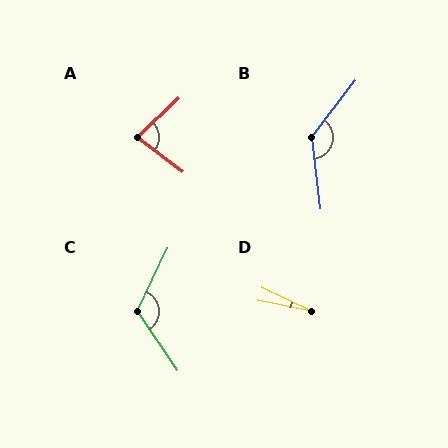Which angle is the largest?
B, at approximately 135 degrees.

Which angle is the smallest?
D, at approximately 15 degrees.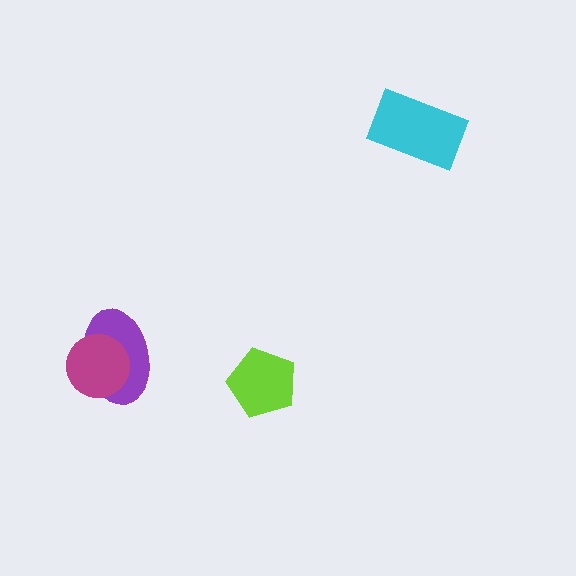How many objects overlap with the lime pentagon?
0 objects overlap with the lime pentagon.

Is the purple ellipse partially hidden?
Yes, it is partially covered by another shape.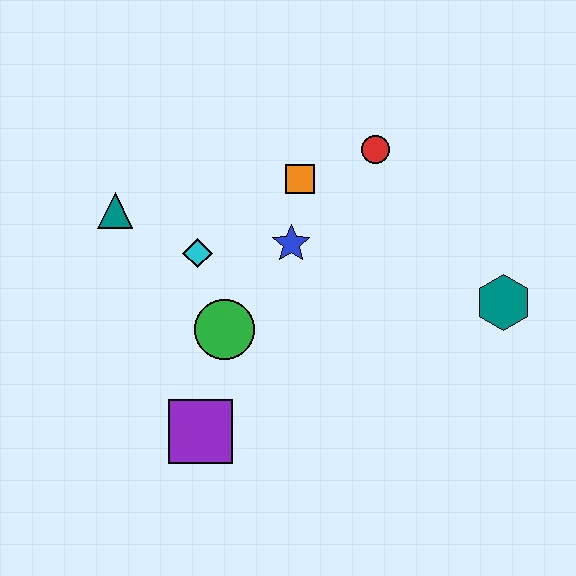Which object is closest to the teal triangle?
The cyan diamond is closest to the teal triangle.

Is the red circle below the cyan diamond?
No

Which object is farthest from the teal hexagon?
The teal triangle is farthest from the teal hexagon.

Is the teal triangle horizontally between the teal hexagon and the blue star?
No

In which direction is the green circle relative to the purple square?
The green circle is above the purple square.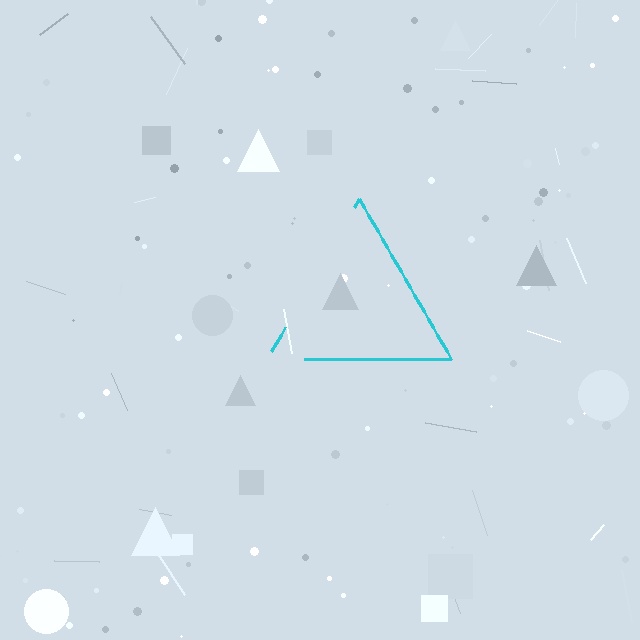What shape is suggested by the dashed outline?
The dashed outline suggests a triangle.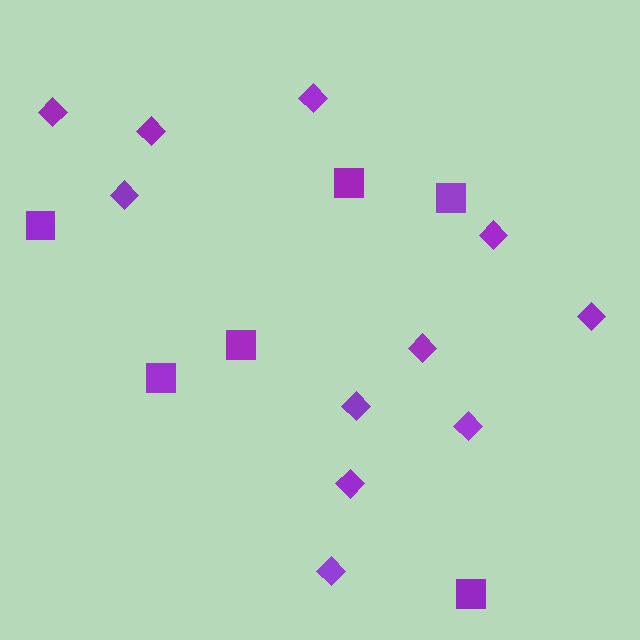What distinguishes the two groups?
There are 2 groups: one group of diamonds (11) and one group of squares (6).